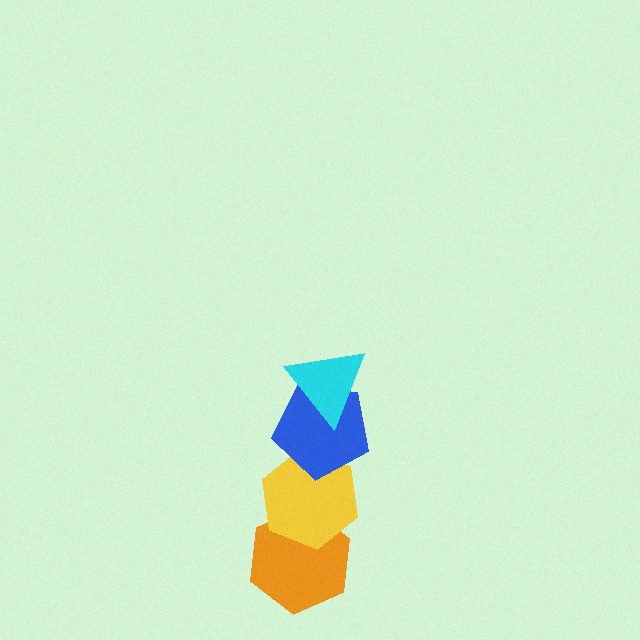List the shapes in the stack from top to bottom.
From top to bottom: the cyan triangle, the blue pentagon, the yellow hexagon, the orange hexagon.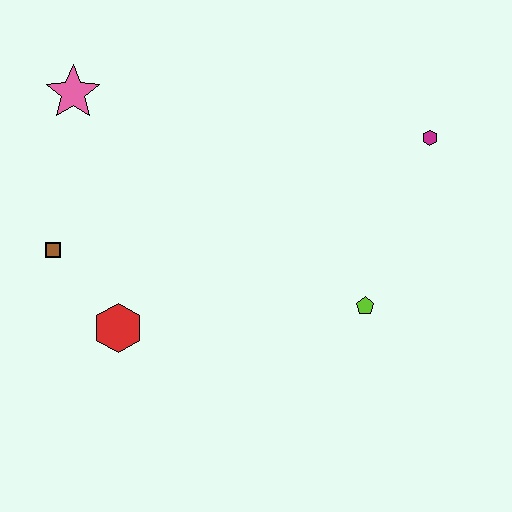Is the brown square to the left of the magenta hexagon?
Yes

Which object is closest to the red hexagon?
The brown square is closest to the red hexagon.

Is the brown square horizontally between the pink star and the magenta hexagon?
No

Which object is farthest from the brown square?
The magenta hexagon is farthest from the brown square.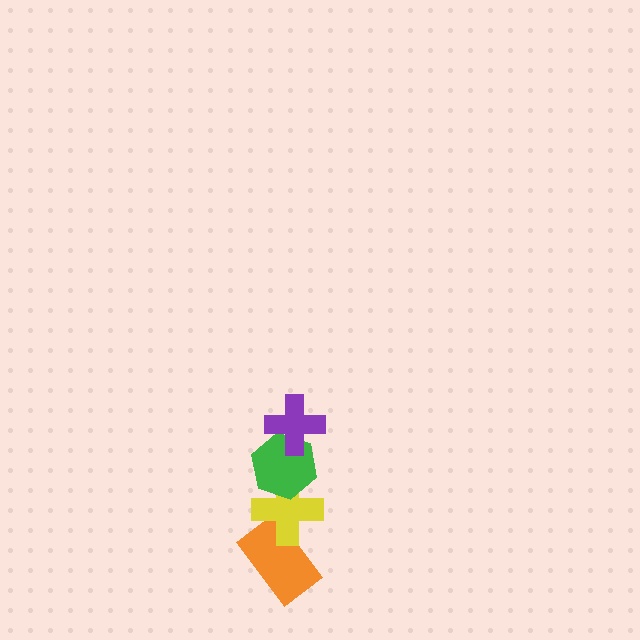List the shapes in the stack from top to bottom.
From top to bottom: the purple cross, the green hexagon, the yellow cross, the orange rectangle.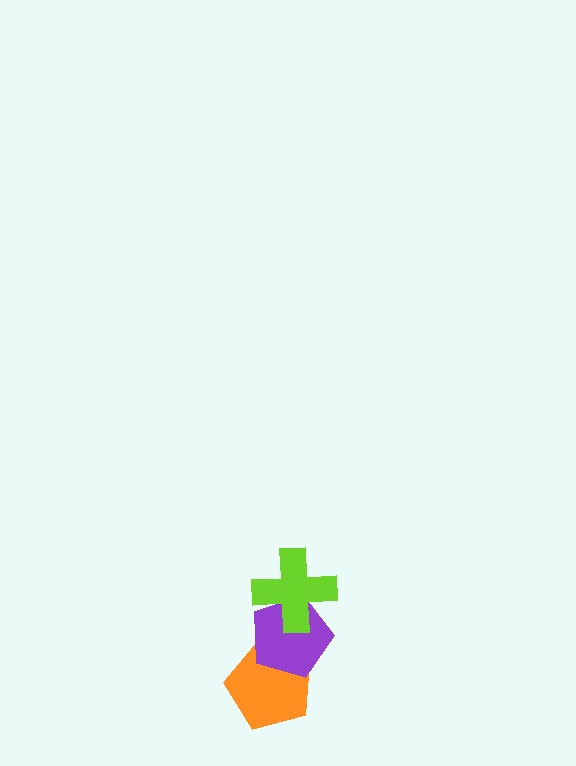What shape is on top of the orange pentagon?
The purple pentagon is on top of the orange pentagon.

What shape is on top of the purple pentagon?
The lime cross is on top of the purple pentagon.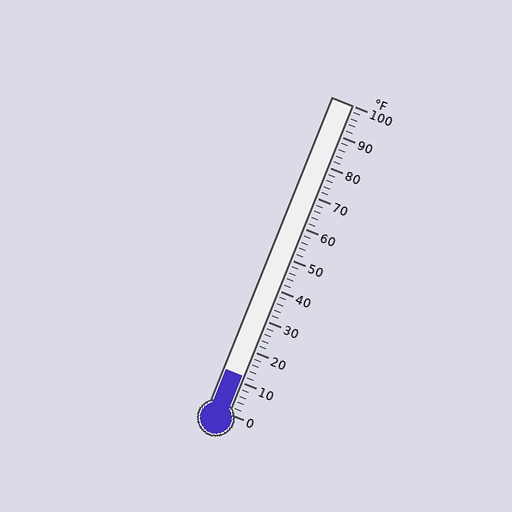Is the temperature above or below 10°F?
The temperature is above 10°F.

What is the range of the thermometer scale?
The thermometer scale ranges from 0°F to 100°F.